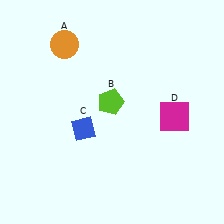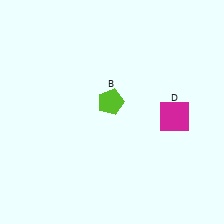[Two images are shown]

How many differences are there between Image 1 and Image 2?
There are 2 differences between the two images.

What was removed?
The orange circle (A), the blue diamond (C) were removed in Image 2.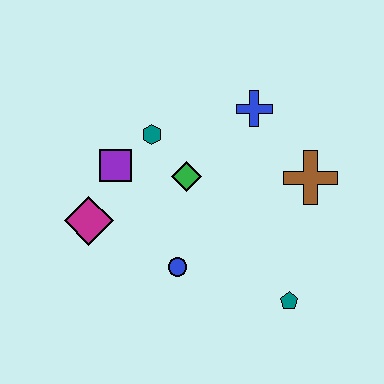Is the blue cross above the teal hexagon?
Yes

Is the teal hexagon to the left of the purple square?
No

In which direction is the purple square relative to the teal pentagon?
The purple square is to the left of the teal pentagon.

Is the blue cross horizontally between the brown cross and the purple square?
Yes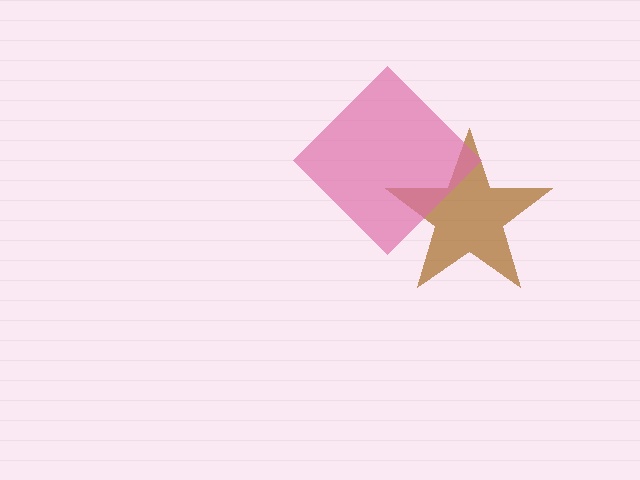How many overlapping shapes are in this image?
There are 2 overlapping shapes in the image.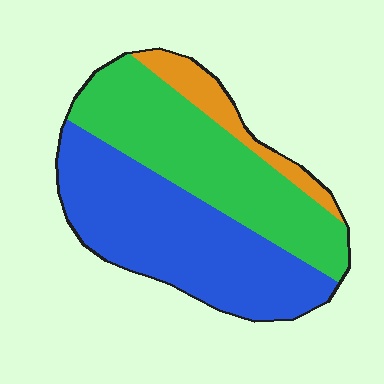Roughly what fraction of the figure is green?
Green takes up about two fifths (2/5) of the figure.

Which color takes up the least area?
Orange, at roughly 10%.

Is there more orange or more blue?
Blue.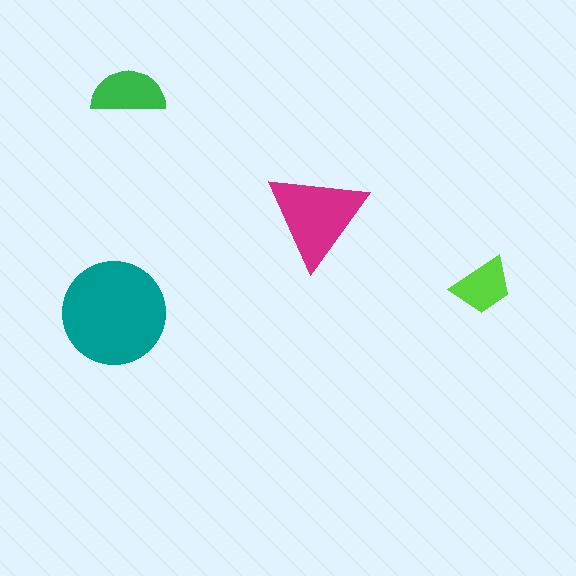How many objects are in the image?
There are 4 objects in the image.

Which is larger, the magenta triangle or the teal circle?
The teal circle.